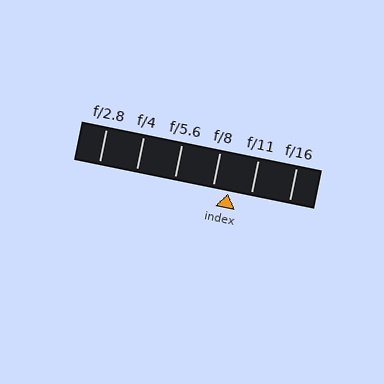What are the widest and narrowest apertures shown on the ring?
The widest aperture shown is f/2.8 and the narrowest is f/16.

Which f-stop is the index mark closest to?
The index mark is closest to f/8.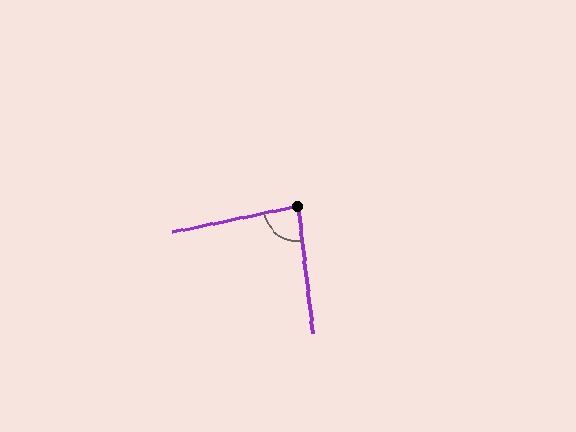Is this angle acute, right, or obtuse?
It is acute.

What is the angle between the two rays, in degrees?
Approximately 85 degrees.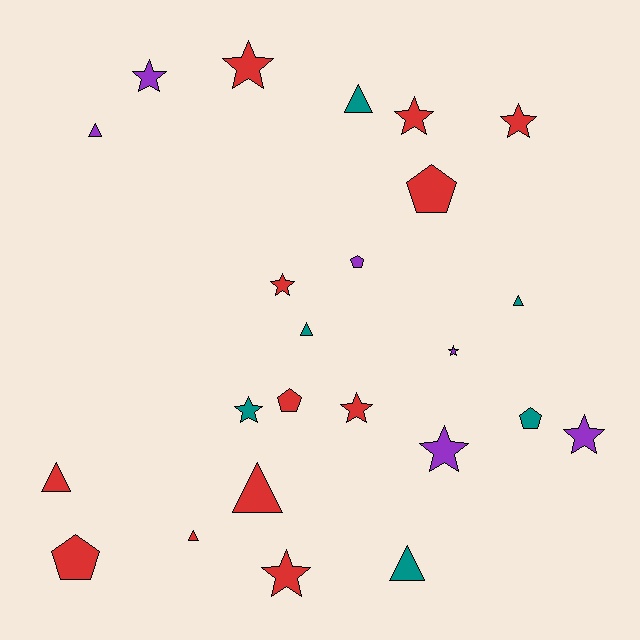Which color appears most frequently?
Red, with 12 objects.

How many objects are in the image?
There are 24 objects.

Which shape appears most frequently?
Star, with 11 objects.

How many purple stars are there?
There are 4 purple stars.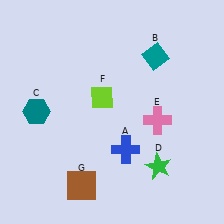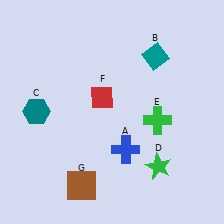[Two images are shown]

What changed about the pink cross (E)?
In Image 1, E is pink. In Image 2, it changed to green.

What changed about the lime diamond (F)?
In Image 1, F is lime. In Image 2, it changed to red.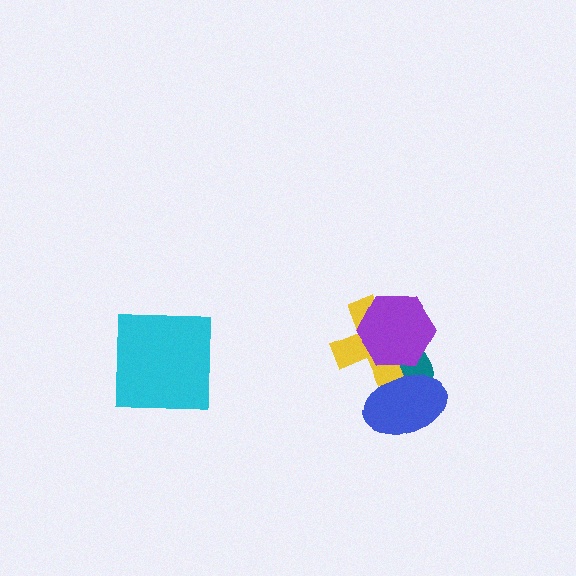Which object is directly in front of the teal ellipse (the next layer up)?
The blue ellipse is directly in front of the teal ellipse.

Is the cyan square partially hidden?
No, no other shape covers it.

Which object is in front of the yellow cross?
The purple hexagon is in front of the yellow cross.